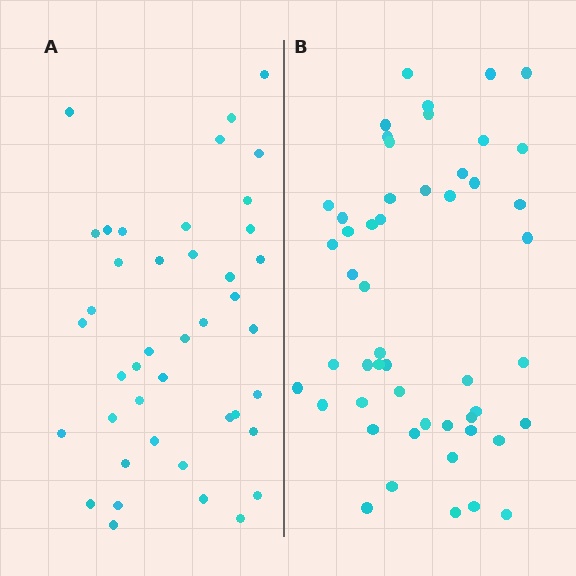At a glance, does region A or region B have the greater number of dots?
Region B (the right region) has more dots.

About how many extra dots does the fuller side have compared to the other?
Region B has roughly 8 or so more dots than region A.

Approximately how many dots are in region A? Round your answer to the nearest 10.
About 40 dots. (The exact count is 42, which rounds to 40.)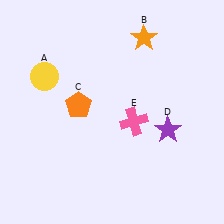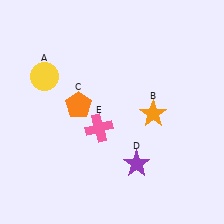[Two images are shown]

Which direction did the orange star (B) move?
The orange star (B) moved down.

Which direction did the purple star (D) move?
The purple star (D) moved down.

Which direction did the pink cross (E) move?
The pink cross (E) moved left.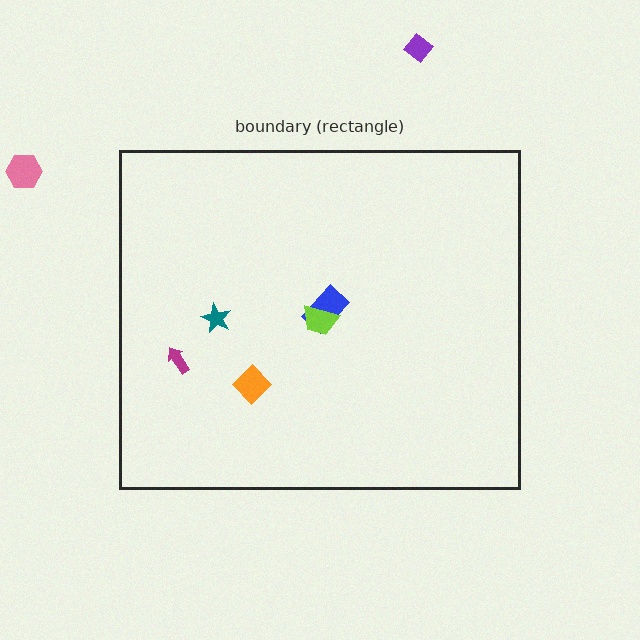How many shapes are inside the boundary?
5 inside, 2 outside.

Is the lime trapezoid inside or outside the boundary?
Inside.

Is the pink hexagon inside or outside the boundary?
Outside.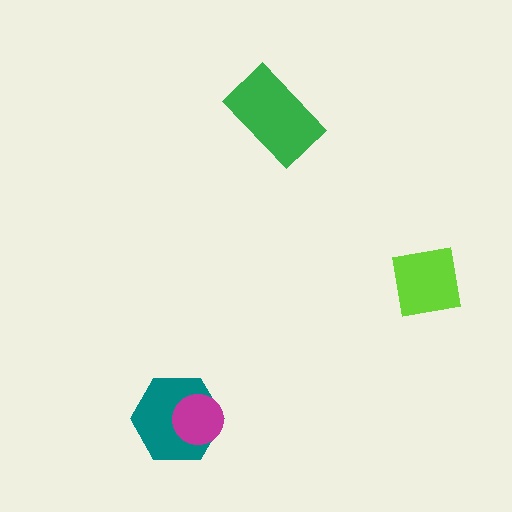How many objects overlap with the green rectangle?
0 objects overlap with the green rectangle.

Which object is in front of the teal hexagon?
The magenta circle is in front of the teal hexagon.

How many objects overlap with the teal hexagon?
1 object overlaps with the teal hexagon.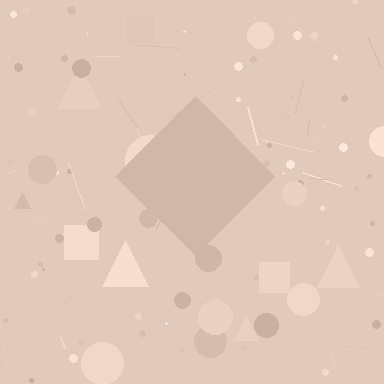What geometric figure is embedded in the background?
A diamond is embedded in the background.